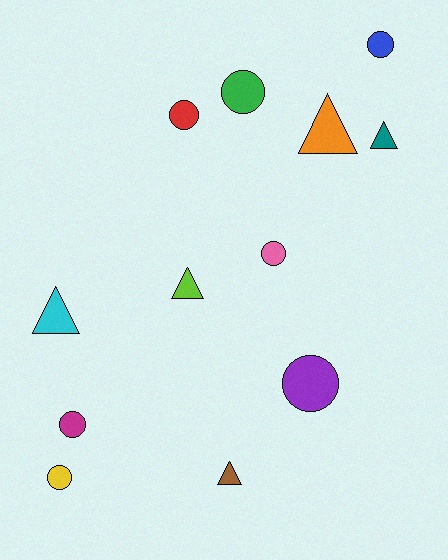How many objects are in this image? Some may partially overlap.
There are 12 objects.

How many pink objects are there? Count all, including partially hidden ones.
There is 1 pink object.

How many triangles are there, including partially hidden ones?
There are 5 triangles.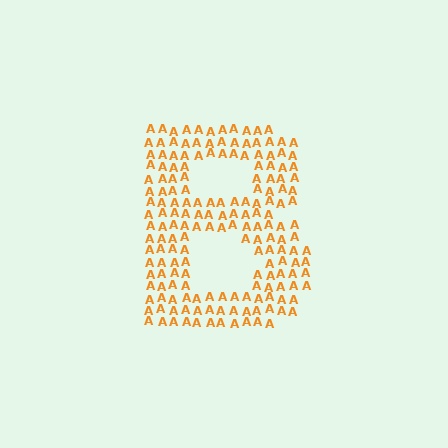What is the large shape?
The large shape is the letter B.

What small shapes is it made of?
It is made of small letter A's.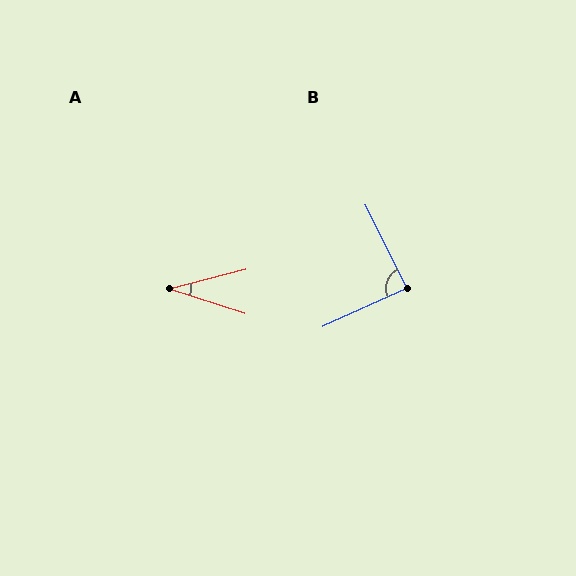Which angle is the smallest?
A, at approximately 33 degrees.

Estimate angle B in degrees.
Approximately 88 degrees.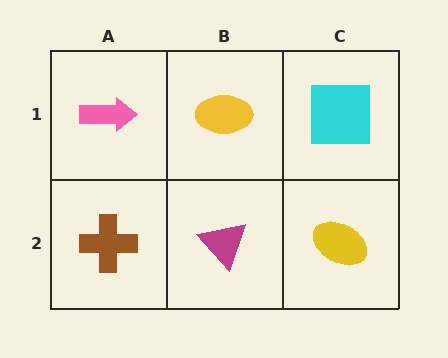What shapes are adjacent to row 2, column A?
A pink arrow (row 1, column A), a magenta triangle (row 2, column B).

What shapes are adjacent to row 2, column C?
A cyan square (row 1, column C), a magenta triangle (row 2, column B).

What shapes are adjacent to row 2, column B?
A yellow ellipse (row 1, column B), a brown cross (row 2, column A), a yellow ellipse (row 2, column C).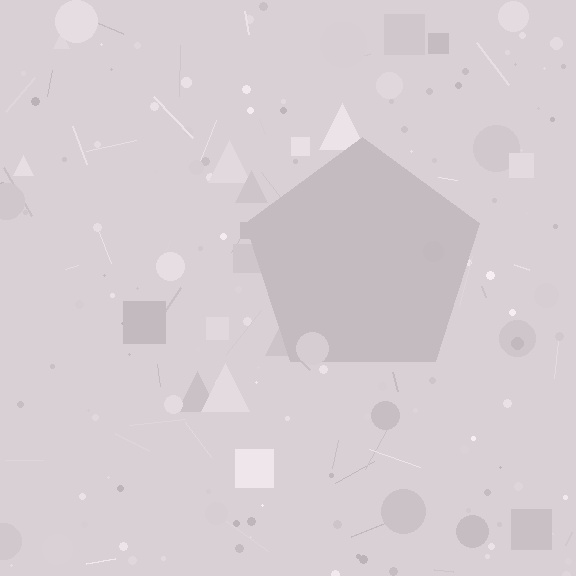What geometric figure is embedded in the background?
A pentagon is embedded in the background.